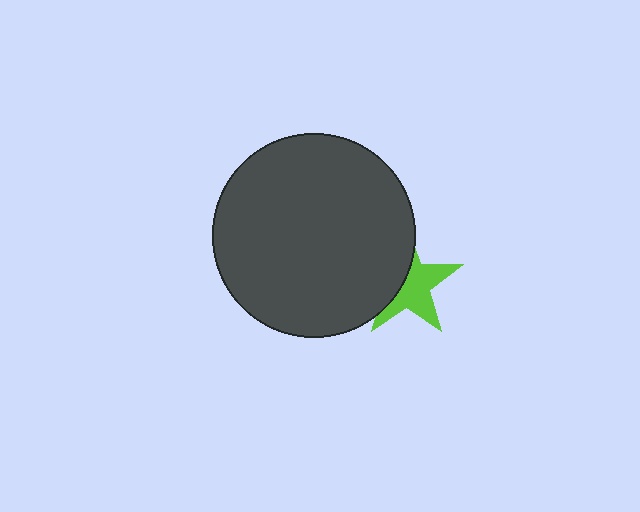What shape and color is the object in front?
The object in front is a dark gray circle.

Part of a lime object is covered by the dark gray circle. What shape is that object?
It is a star.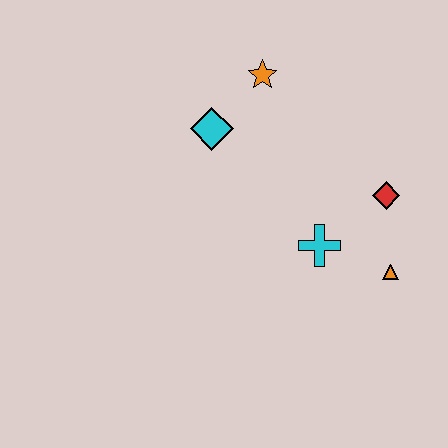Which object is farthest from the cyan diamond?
The orange triangle is farthest from the cyan diamond.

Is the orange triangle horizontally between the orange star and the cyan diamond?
No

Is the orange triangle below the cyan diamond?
Yes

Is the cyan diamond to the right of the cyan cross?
No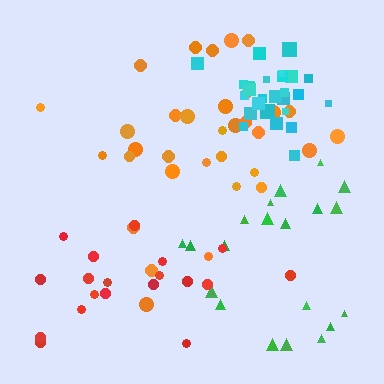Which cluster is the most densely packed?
Cyan.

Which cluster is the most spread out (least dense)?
Green.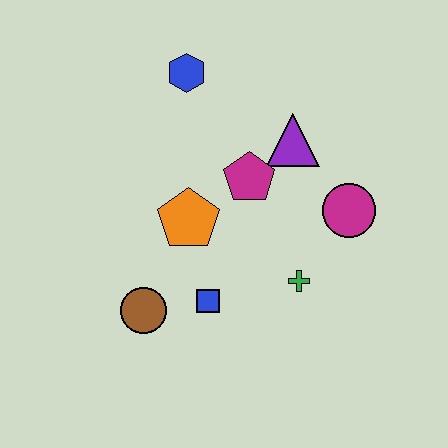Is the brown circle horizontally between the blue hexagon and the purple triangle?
No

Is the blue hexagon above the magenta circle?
Yes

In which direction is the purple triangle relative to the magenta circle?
The purple triangle is above the magenta circle.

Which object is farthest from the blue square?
The blue hexagon is farthest from the blue square.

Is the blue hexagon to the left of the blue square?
Yes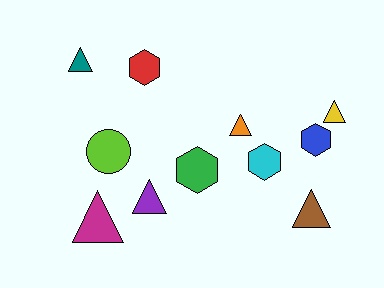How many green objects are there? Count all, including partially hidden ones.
There is 1 green object.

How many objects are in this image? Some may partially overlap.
There are 11 objects.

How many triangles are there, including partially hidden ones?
There are 6 triangles.